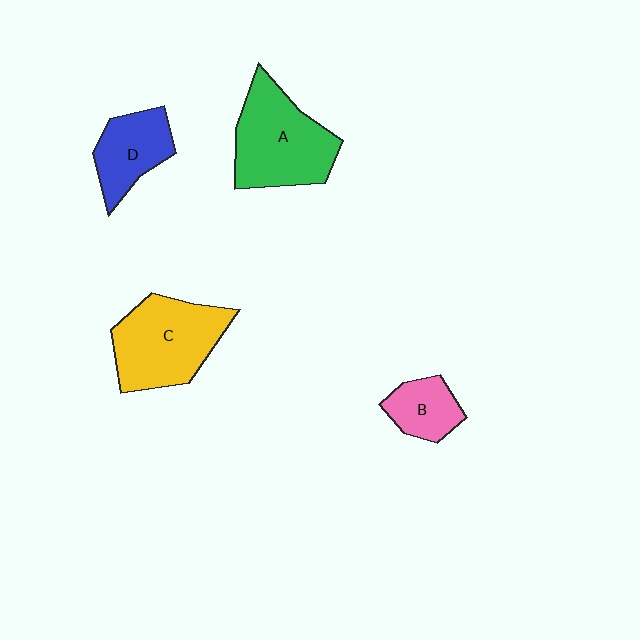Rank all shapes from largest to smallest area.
From largest to smallest: A (green), C (yellow), D (blue), B (pink).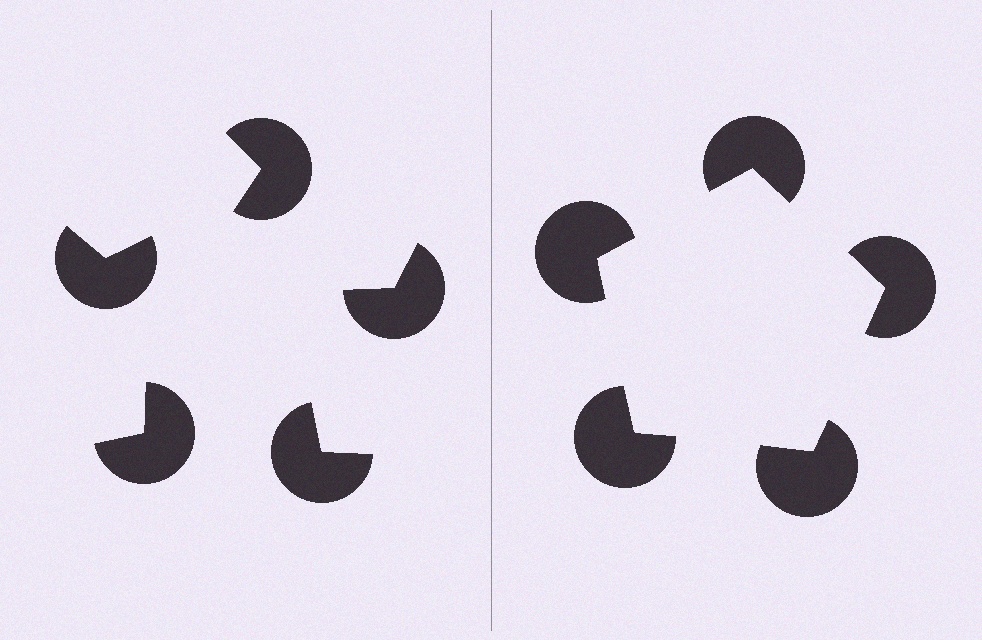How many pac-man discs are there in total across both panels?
10 — 5 on each side.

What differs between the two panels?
The pac-man discs are positioned identically on both sides; only the wedge orientations differ. On the right they align to a pentagon; on the left they are misaligned.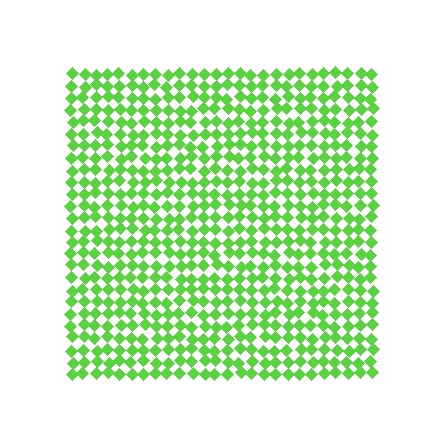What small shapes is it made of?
It is made of small diamonds.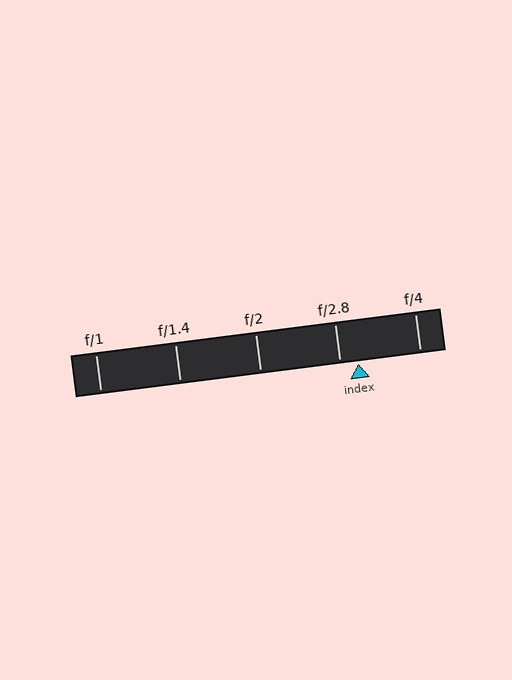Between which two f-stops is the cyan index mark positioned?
The index mark is between f/2.8 and f/4.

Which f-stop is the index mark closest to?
The index mark is closest to f/2.8.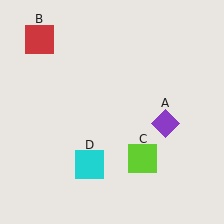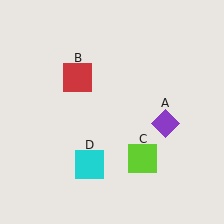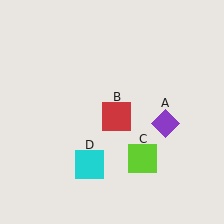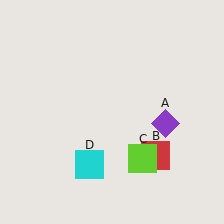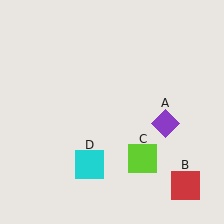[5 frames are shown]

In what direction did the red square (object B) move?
The red square (object B) moved down and to the right.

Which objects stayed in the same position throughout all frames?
Purple diamond (object A) and lime square (object C) and cyan square (object D) remained stationary.